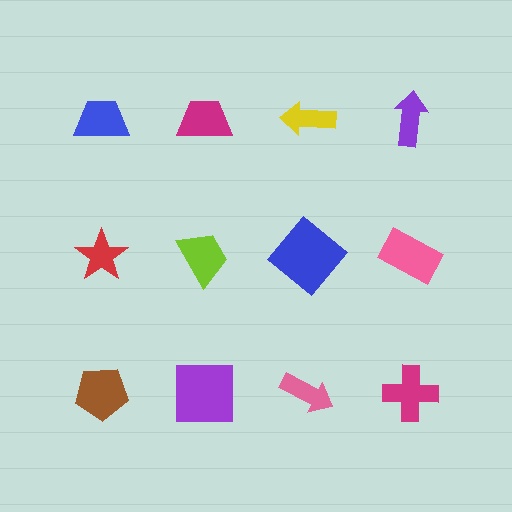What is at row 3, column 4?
A magenta cross.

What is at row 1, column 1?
A blue trapezoid.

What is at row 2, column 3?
A blue diamond.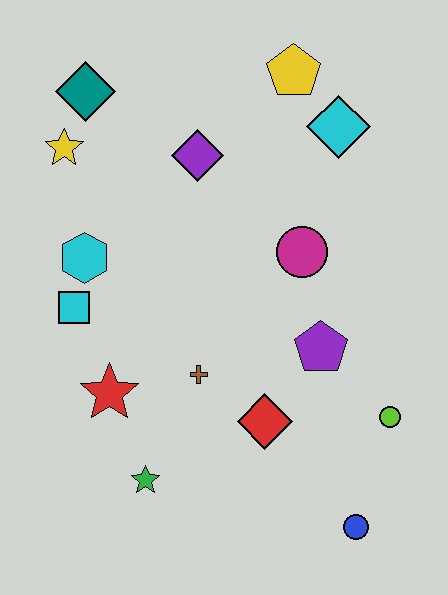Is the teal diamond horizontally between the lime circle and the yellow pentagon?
No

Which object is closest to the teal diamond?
The yellow star is closest to the teal diamond.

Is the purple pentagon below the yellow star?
Yes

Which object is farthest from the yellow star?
The blue circle is farthest from the yellow star.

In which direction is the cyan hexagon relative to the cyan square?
The cyan hexagon is above the cyan square.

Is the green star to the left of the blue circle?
Yes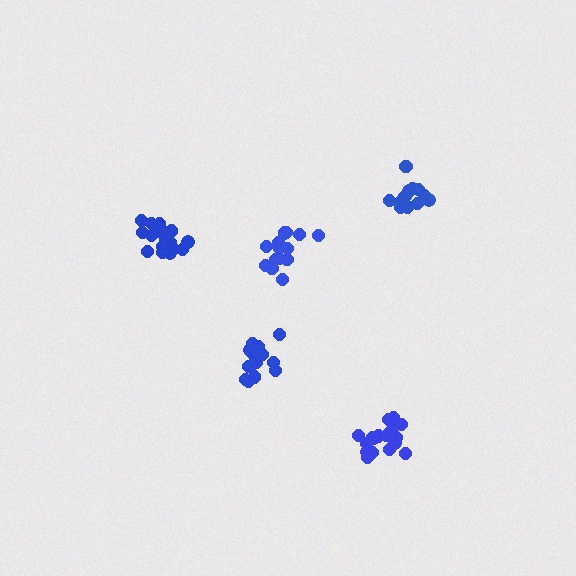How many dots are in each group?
Group 1: 19 dots, Group 2: 13 dots, Group 3: 19 dots, Group 4: 14 dots, Group 5: 16 dots (81 total).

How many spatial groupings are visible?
There are 5 spatial groupings.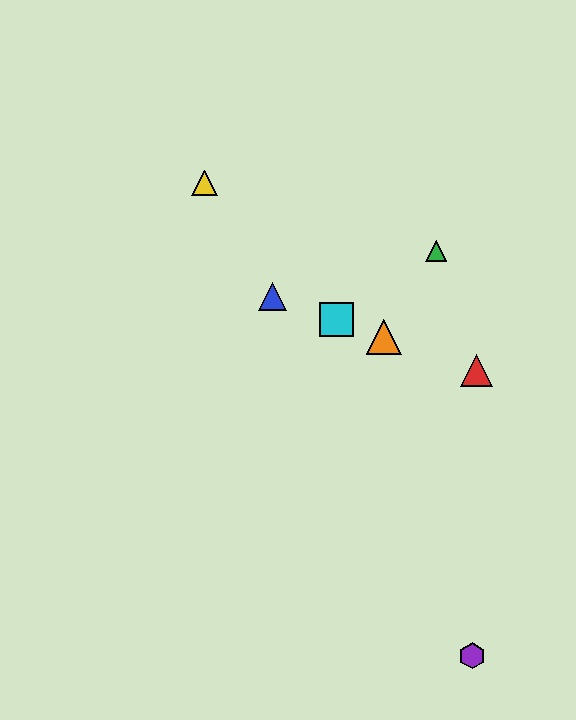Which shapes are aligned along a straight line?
The red triangle, the blue triangle, the orange triangle, the cyan square are aligned along a straight line.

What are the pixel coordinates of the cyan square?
The cyan square is at (337, 320).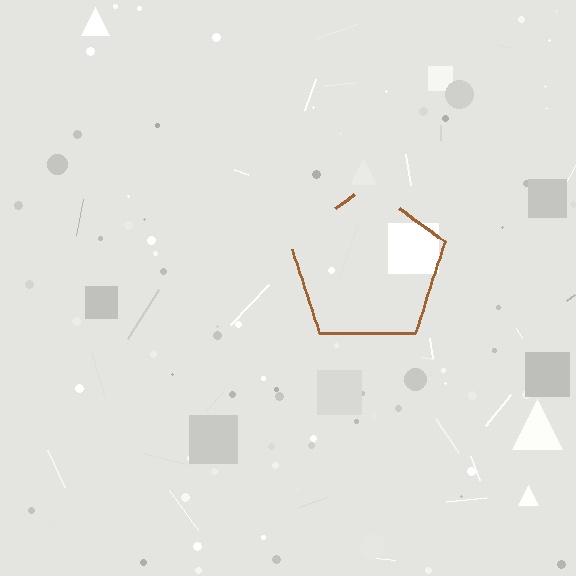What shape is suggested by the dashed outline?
The dashed outline suggests a pentagon.